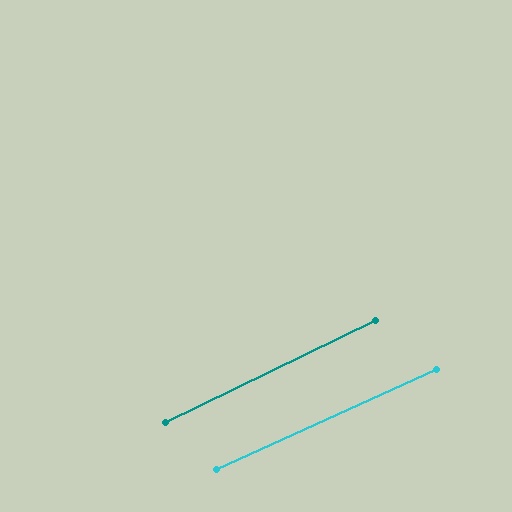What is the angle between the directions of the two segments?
Approximately 1 degree.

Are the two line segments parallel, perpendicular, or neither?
Parallel — their directions differ by only 1.4°.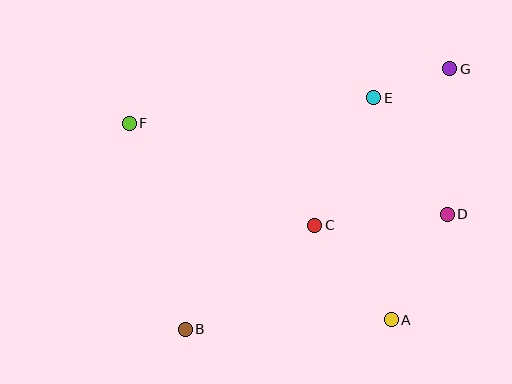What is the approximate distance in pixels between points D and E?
The distance between D and E is approximately 138 pixels.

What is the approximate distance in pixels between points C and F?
The distance between C and F is approximately 212 pixels.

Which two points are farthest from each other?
Points B and G are farthest from each other.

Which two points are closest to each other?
Points E and G are closest to each other.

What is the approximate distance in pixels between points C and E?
The distance between C and E is approximately 140 pixels.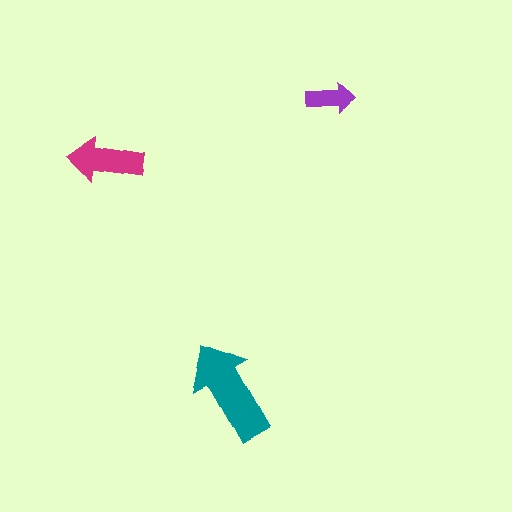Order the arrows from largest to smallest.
the teal one, the magenta one, the purple one.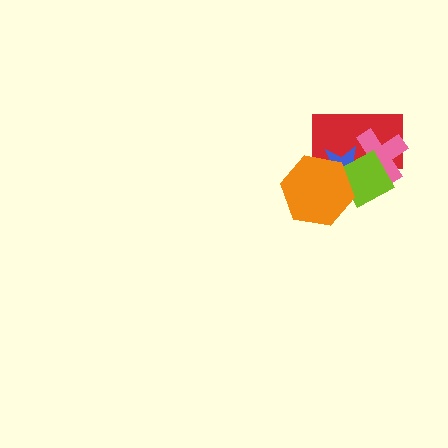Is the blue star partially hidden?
Yes, it is partially covered by another shape.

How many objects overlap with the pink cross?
3 objects overlap with the pink cross.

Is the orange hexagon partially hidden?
No, no other shape covers it.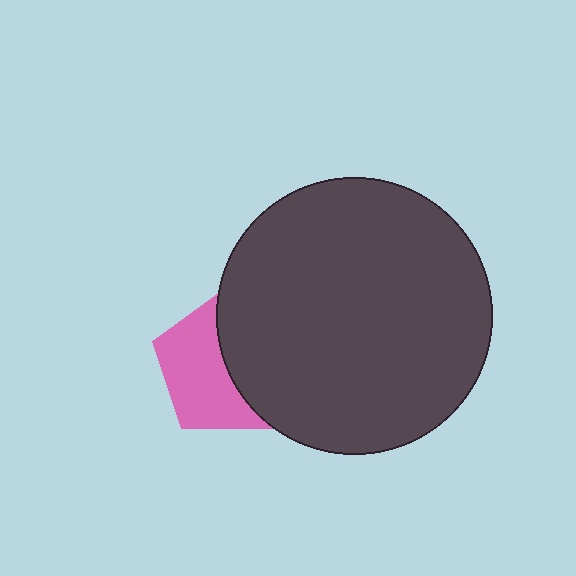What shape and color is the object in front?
The object in front is a dark gray circle.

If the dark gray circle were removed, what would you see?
You would see the complete pink pentagon.